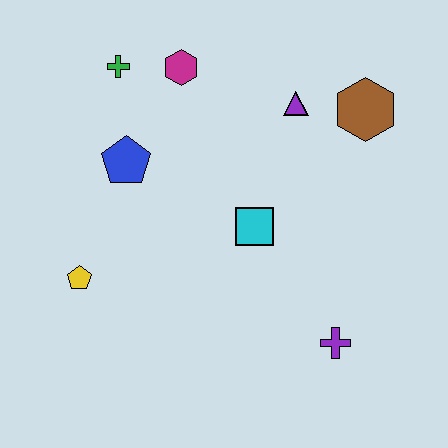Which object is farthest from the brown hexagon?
The yellow pentagon is farthest from the brown hexagon.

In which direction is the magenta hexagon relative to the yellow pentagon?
The magenta hexagon is above the yellow pentagon.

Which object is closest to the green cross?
The magenta hexagon is closest to the green cross.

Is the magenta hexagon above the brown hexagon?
Yes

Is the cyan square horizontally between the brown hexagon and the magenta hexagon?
Yes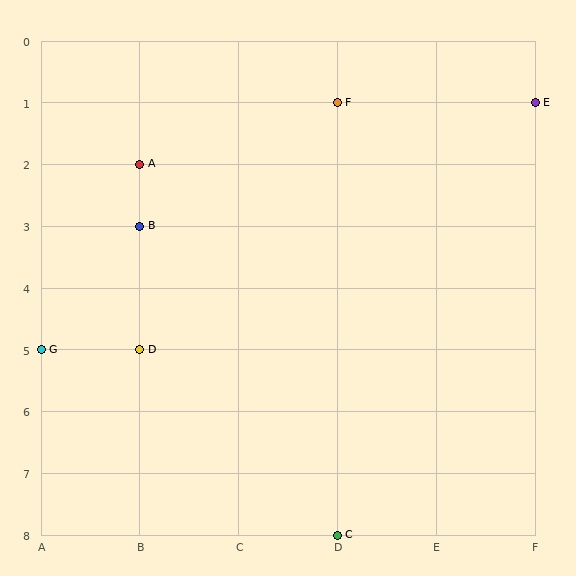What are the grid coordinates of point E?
Point E is at grid coordinates (F, 1).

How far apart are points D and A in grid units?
Points D and A are 3 rows apart.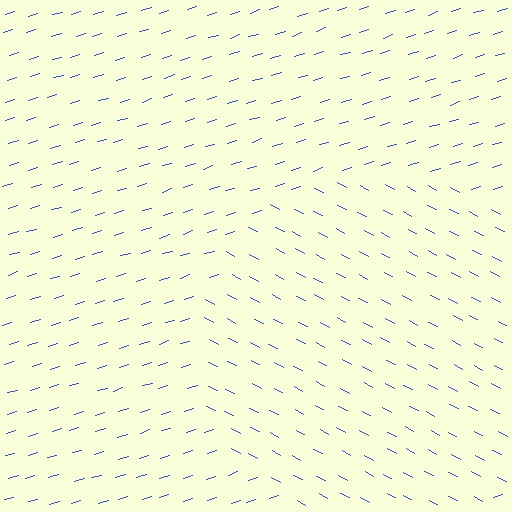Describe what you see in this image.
The image is filled with small blue line segments. A circle region in the image has lines oriented differently from the surrounding lines, creating a visible texture boundary.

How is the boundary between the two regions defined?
The boundary is defined purely by a change in line orientation (approximately 45 degrees difference). All lines are the same color and thickness.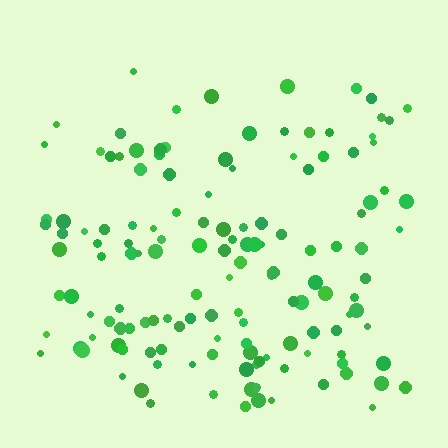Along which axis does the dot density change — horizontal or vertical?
Vertical.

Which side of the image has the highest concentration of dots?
The bottom.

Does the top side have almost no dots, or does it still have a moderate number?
Still a moderate number, just noticeably fewer than the bottom.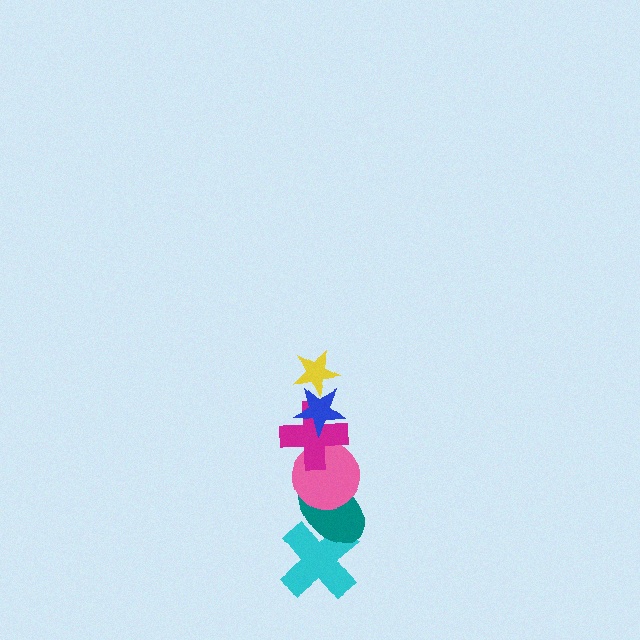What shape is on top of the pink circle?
The magenta cross is on top of the pink circle.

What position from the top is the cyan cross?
The cyan cross is 6th from the top.